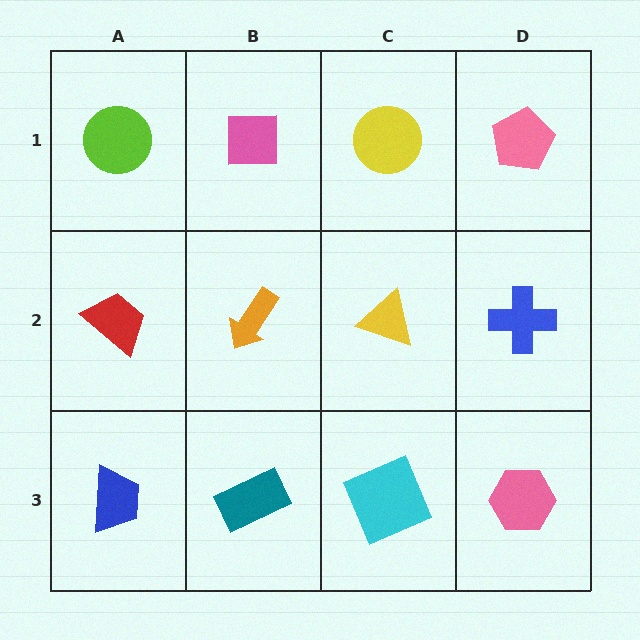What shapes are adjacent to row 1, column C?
A yellow triangle (row 2, column C), a pink square (row 1, column B), a pink pentagon (row 1, column D).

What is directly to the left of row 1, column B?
A lime circle.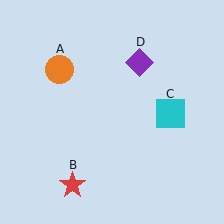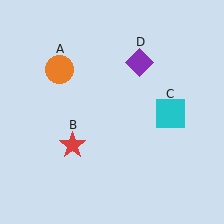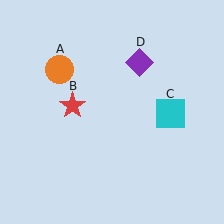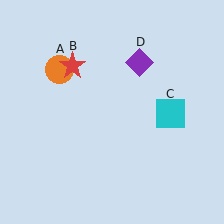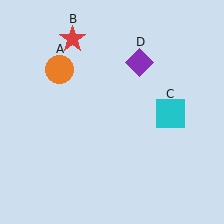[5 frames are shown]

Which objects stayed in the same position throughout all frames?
Orange circle (object A) and cyan square (object C) and purple diamond (object D) remained stationary.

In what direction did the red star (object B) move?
The red star (object B) moved up.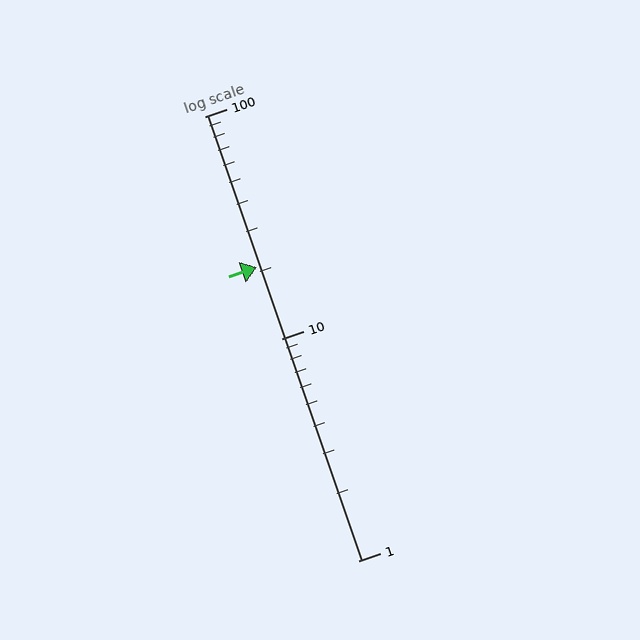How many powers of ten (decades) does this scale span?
The scale spans 2 decades, from 1 to 100.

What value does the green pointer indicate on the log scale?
The pointer indicates approximately 21.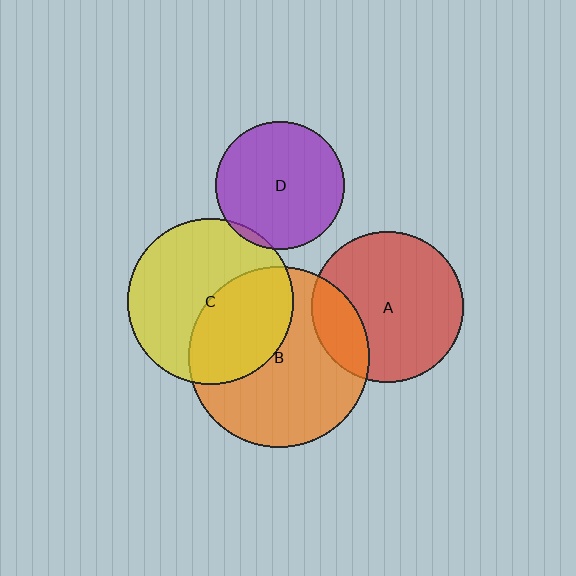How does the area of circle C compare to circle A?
Approximately 1.2 times.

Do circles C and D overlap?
Yes.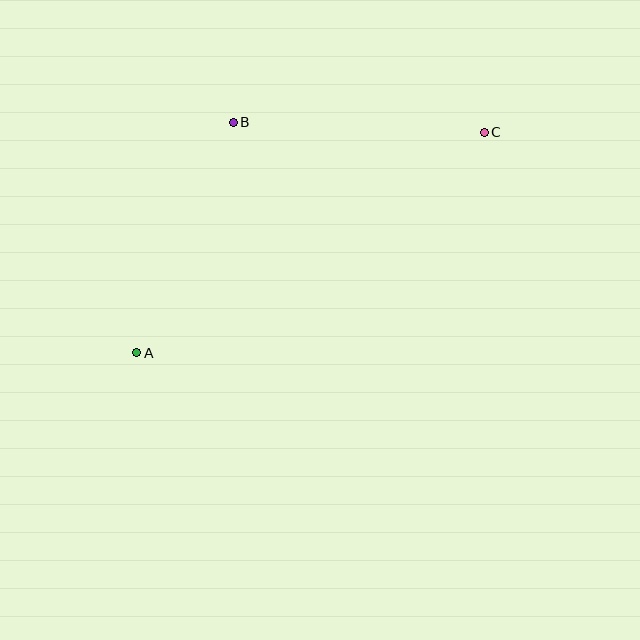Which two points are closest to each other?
Points A and B are closest to each other.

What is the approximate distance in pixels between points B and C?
The distance between B and C is approximately 251 pixels.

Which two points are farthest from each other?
Points A and C are farthest from each other.